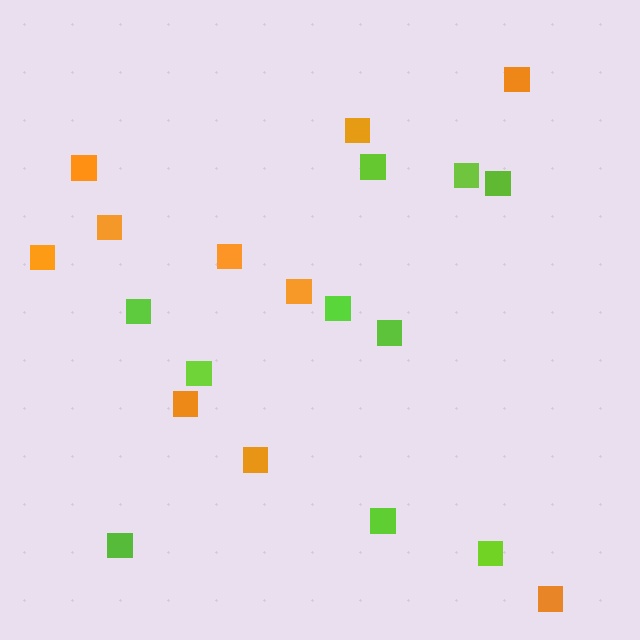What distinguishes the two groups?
There are 2 groups: one group of orange squares (10) and one group of lime squares (10).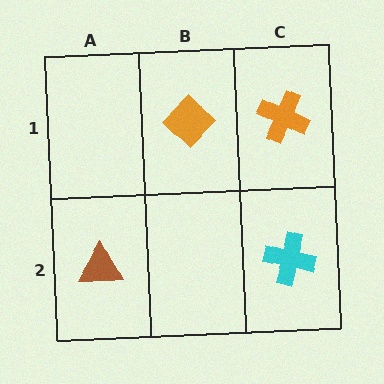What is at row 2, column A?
A brown triangle.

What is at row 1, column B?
An orange diamond.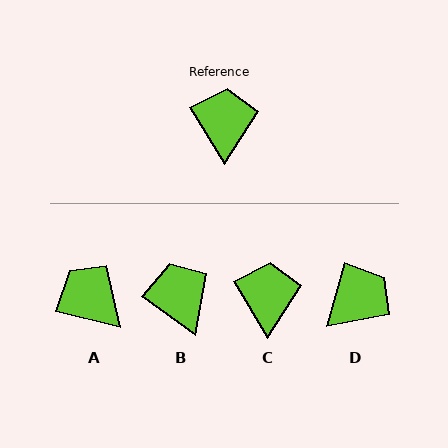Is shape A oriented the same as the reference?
No, it is off by about 45 degrees.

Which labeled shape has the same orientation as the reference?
C.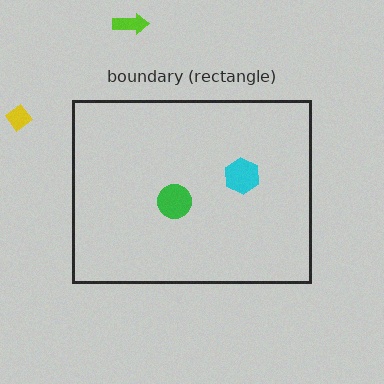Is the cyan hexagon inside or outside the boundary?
Inside.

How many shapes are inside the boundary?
2 inside, 2 outside.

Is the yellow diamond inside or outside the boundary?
Outside.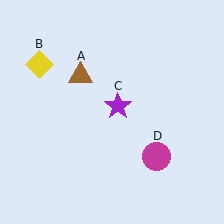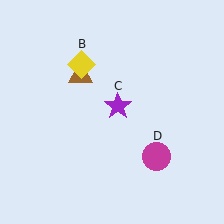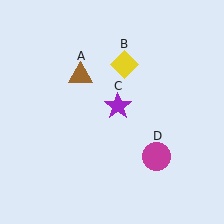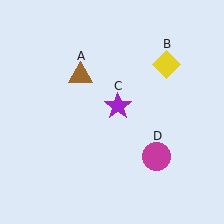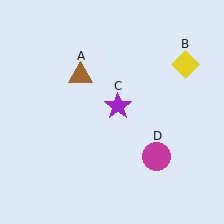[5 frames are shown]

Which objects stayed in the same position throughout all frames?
Brown triangle (object A) and purple star (object C) and magenta circle (object D) remained stationary.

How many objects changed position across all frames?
1 object changed position: yellow diamond (object B).